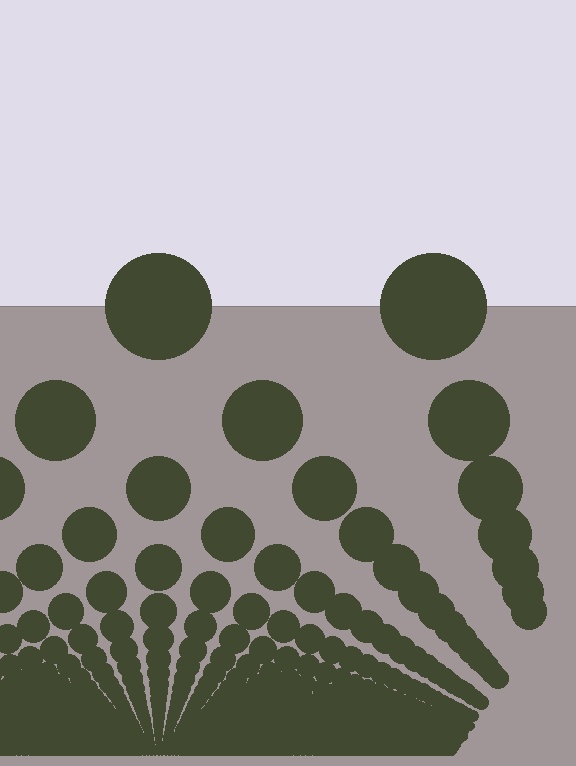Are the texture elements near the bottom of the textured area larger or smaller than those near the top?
Smaller. The gradient is inverted — elements near the bottom are smaller and denser.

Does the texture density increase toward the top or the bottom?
Density increases toward the bottom.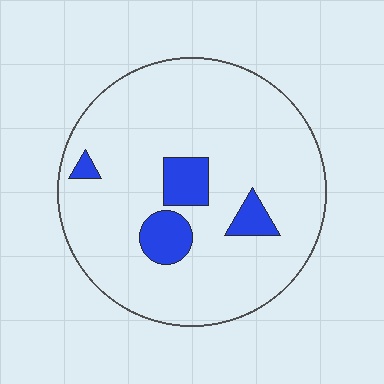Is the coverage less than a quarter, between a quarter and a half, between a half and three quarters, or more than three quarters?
Less than a quarter.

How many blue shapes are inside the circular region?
4.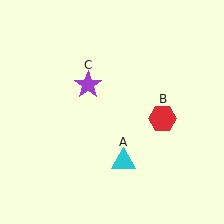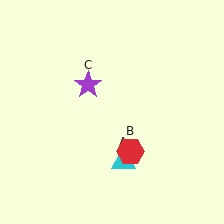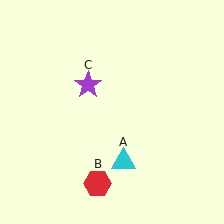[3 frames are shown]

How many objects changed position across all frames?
1 object changed position: red hexagon (object B).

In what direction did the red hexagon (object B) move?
The red hexagon (object B) moved down and to the left.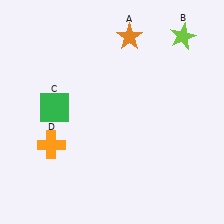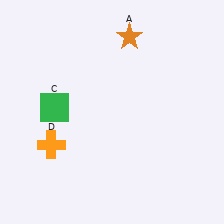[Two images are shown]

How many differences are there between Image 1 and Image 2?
There is 1 difference between the two images.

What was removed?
The lime star (B) was removed in Image 2.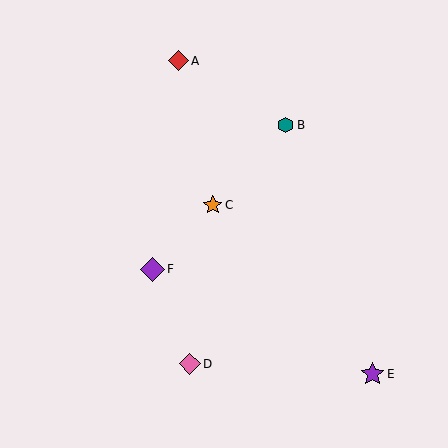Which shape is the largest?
The purple diamond (labeled F) is the largest.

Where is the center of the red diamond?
The center of the red diamond is at (179, 61).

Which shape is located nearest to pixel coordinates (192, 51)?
The red diamond (labeled A) at (179, 61) is nearest to that location.